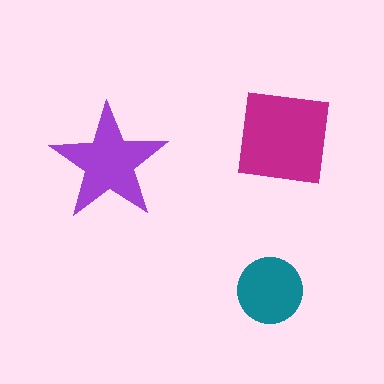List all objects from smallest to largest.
The teal circle, the purple star, the magenta square.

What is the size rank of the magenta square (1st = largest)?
1st.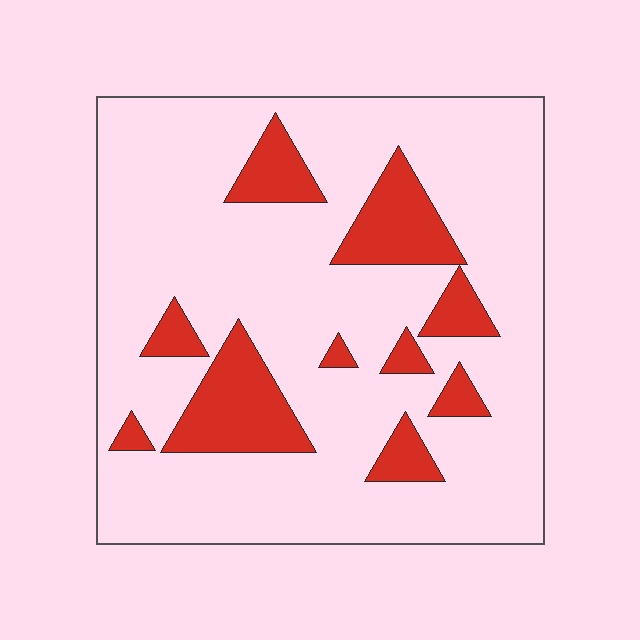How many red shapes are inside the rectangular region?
10.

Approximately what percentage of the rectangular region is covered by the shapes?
Approximately 20%.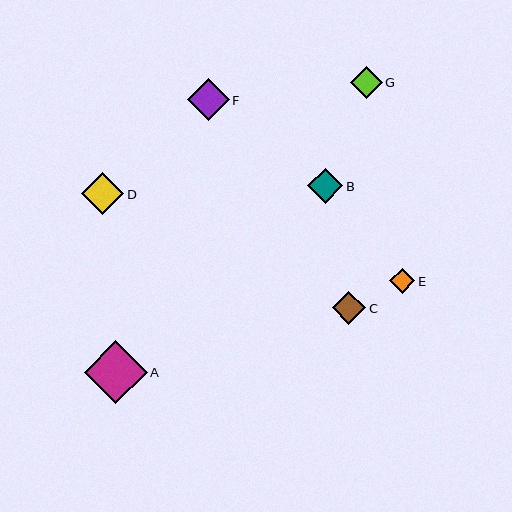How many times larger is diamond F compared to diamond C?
Diamond F is approximately 1.3 times the size of diamond C.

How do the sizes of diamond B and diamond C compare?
Diamond B and diamond C are approximately the same size.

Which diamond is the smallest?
Diamond E is the smallest with a size of approximately 25 pixels.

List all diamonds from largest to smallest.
From largest to smallest: A, D, F, B, C, G, E.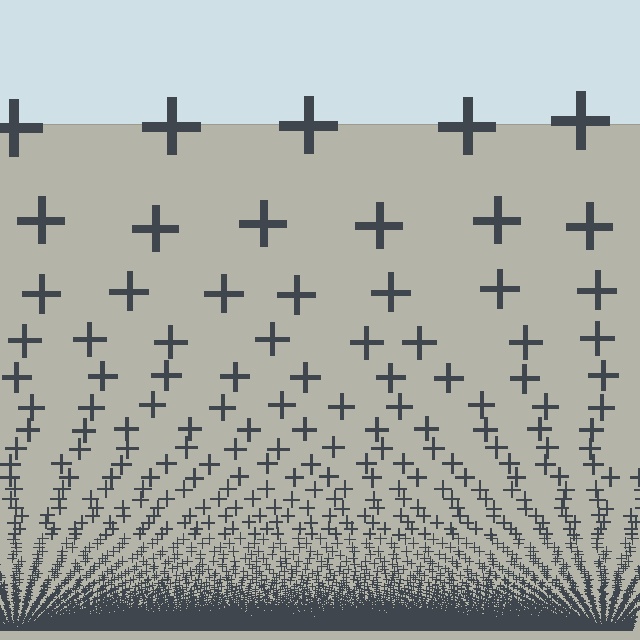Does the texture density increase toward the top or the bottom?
Density increases toward the bottom.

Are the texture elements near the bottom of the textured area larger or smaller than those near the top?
Smaller. The gradient is inverted — elements near the bottom are smaller and denser.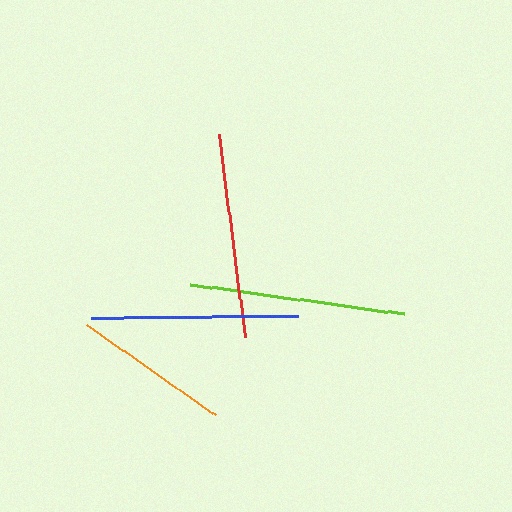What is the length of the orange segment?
The orange segment is approximately 158 pixels long.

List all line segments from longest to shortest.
From longest to shortest: lime, blue, red, orange.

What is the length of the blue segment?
The blue segment is approximately 208 pixels long.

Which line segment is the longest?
The lime line is the longest at approximately 216 pixels.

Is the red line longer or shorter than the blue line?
The blue line is longer than the red line.